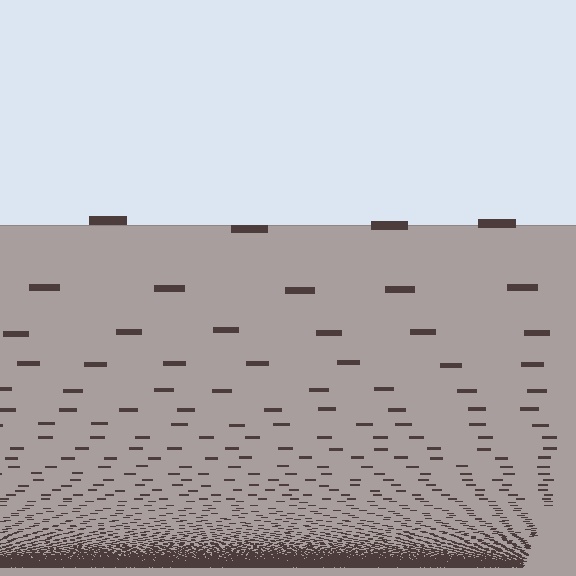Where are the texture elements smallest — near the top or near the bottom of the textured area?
Near the bottom.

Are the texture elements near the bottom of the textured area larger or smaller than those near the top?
Smaller. The gradient is inverted — elements near the bottom are smaller and denser.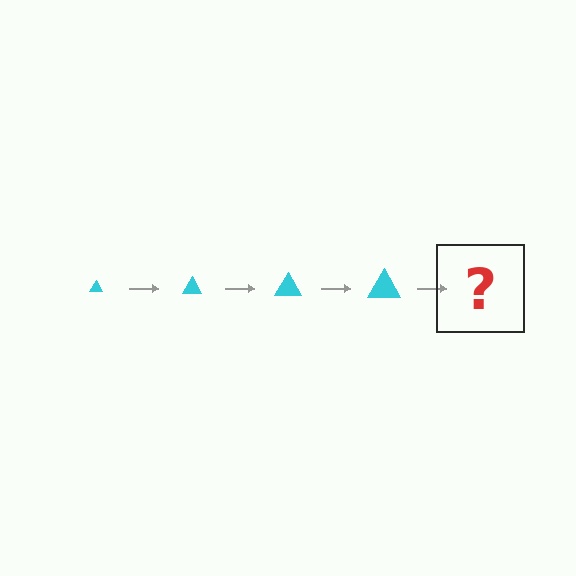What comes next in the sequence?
The next element should be a cyan triangle, larger than the previous one.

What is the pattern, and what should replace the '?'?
The pattern is that the triangle gets progressively larger each step. The '?' should be a cyan triangle, larger than the previous one.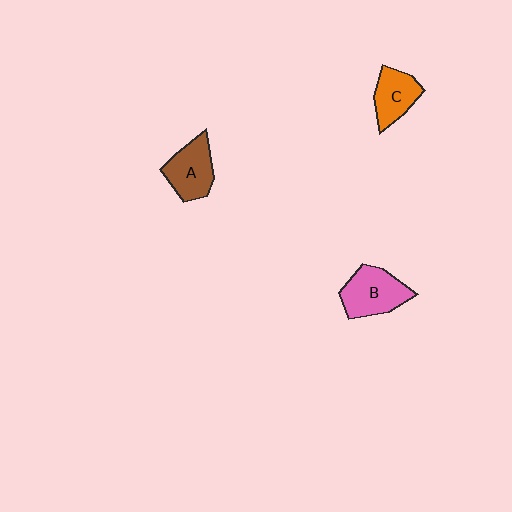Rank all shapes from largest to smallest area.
From largest to smallest: B (pink), A (brown), C (orange).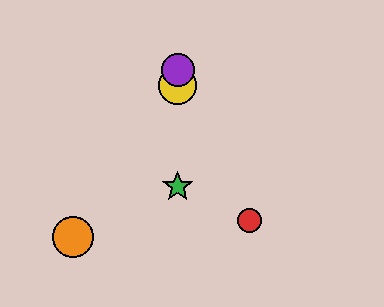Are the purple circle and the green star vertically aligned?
Yes, both are at x≈178.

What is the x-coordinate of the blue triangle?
The blue triangle is at x≈178.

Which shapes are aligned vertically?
The blue triangle, the green star, the yellow circle, the purple circle are aligned vertically.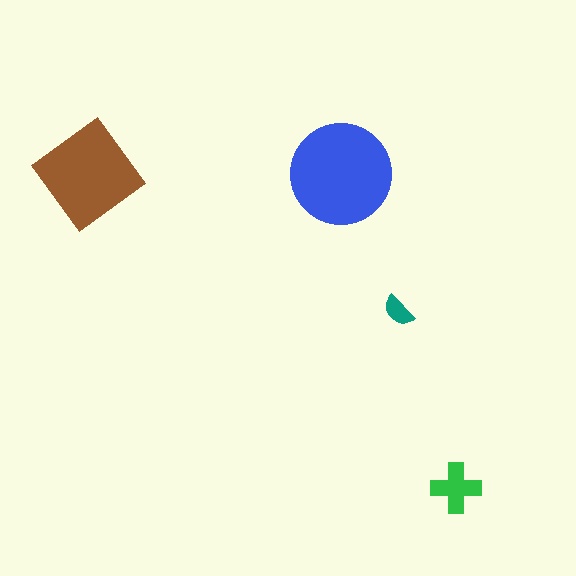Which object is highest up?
The blue circle is topmost.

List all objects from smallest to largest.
The teal semicircle, the green cross, the brown diamond, the blue circle.